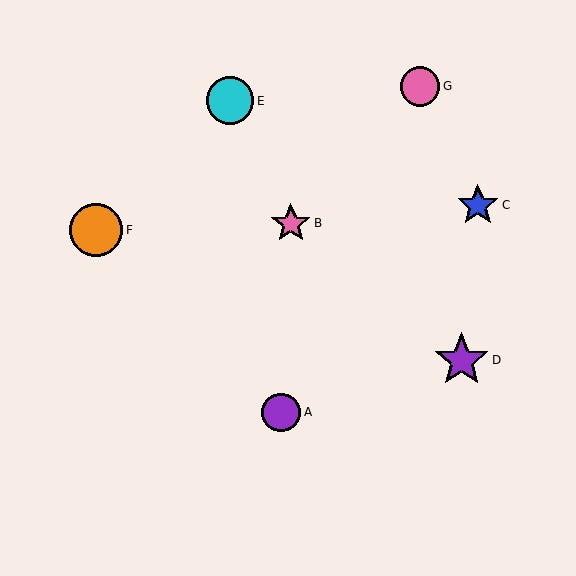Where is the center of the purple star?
The center of the purple star is at (462, 360).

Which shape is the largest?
The purple star (labeled D) is the largest.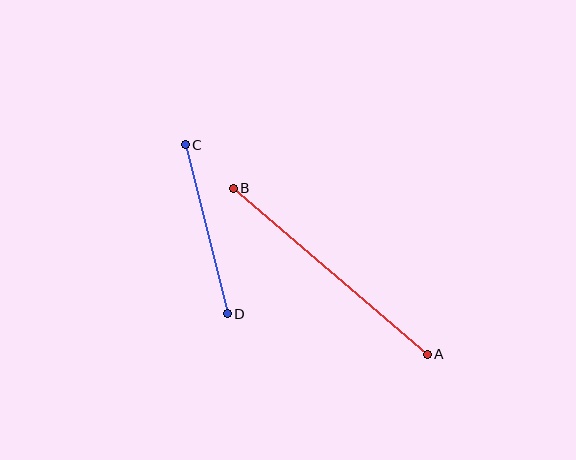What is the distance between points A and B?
The distance is approximately 256 pixels.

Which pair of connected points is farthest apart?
Points A and B are farthest apart.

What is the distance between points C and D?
The distance is approximately 174 pixels.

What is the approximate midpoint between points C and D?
The midpoint is at approximately (206, 229) pixels.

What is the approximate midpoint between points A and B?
The midpoint is at approximately (330, 271) pixels.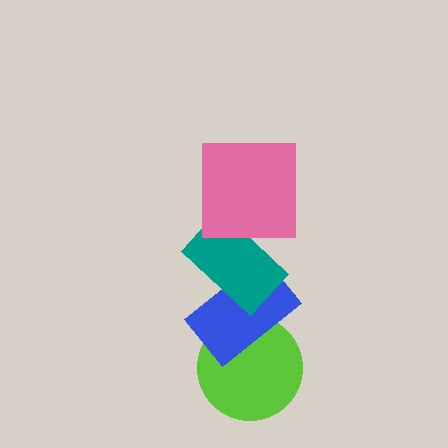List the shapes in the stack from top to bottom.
From top to bottom: the pink square, the teal rectangle, the blue rectangle, the lime circle.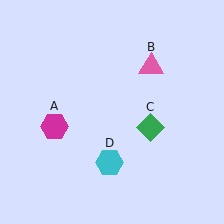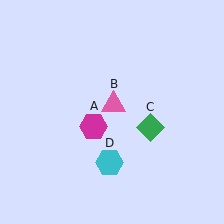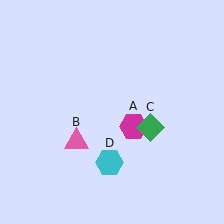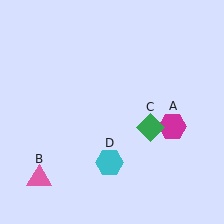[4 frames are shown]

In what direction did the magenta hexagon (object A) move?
The magenta hexagon (object A) moved right.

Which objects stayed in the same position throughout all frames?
Green diamond (object C) and cyan hexagon (object D) remained stationary.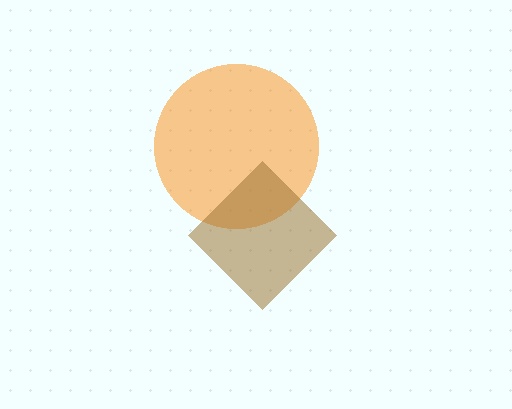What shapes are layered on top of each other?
The layered shapes are: an orange circle, a brown diamond.